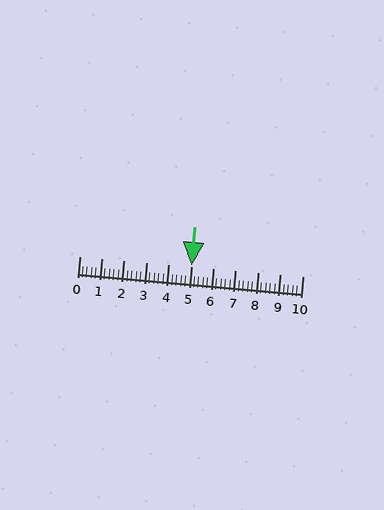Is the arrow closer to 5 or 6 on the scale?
The arrow is closer to 5.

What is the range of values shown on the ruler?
The ruler shows values from 0 to 10.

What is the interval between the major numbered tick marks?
The major tick marks are spaced 1 units apart.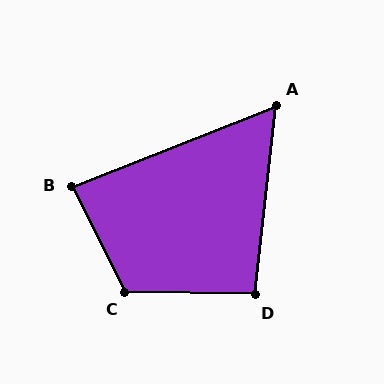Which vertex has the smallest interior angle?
A, at approximately 62 degrees.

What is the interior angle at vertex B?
Approximately 85 degrees (acute).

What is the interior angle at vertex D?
Approximately 95 degrees (obtuse).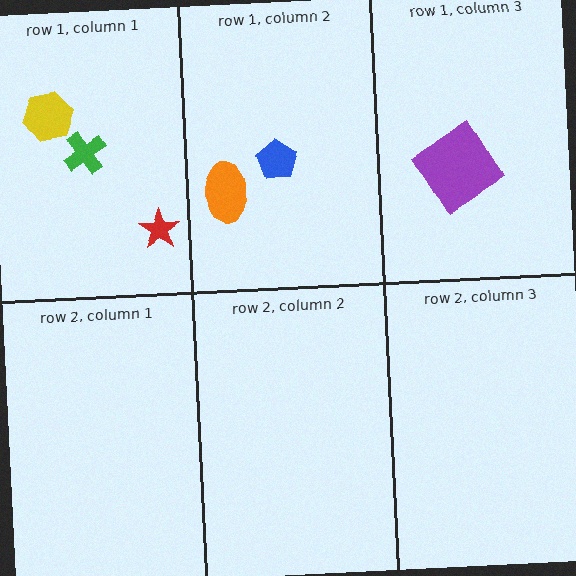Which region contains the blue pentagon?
The row 1, column 2 region.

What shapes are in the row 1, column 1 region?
The yellow hexagon, the green cross, the red star.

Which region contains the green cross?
The row 1, column 1 region.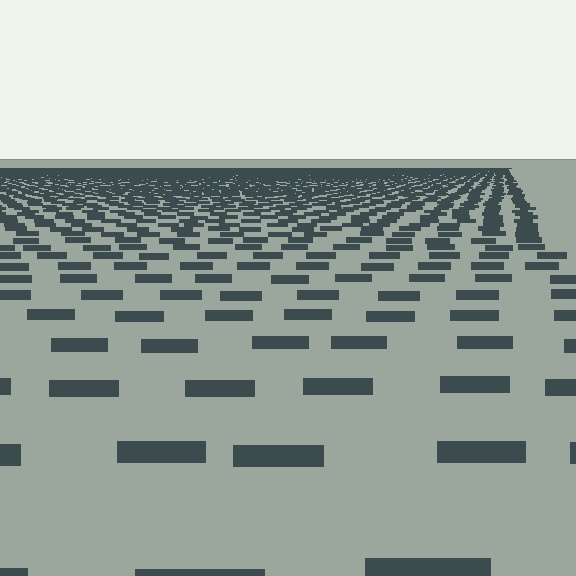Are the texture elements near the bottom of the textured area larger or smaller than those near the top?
Larger. Near the bottom, elements are closer to the viewer and appear at a bigger on-screen size.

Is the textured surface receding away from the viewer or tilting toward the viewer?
The surface is receding away from the viewer. Texture elements get smaller and denser toward the top.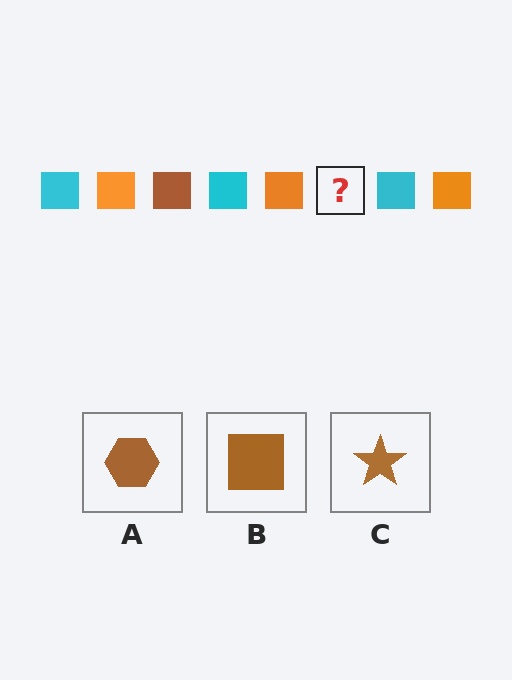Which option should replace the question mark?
Option B.